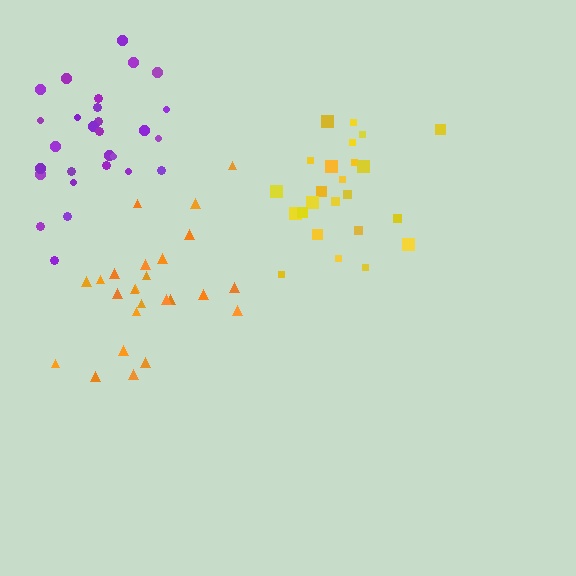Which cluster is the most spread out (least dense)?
Yellow.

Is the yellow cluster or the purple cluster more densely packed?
Purple.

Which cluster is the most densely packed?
Orange.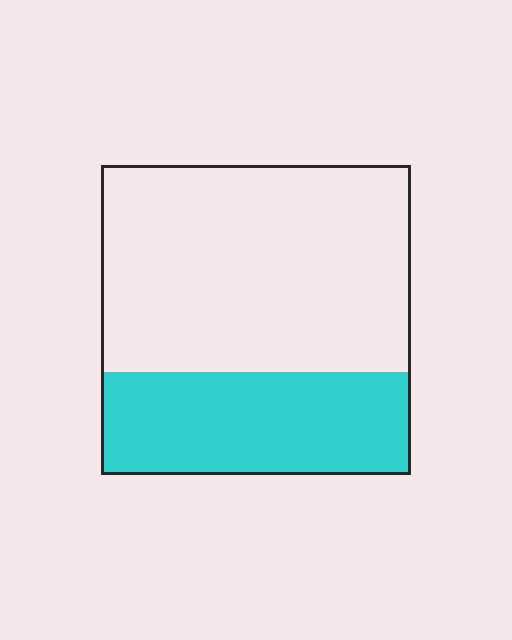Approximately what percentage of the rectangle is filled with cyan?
Approximately 35%.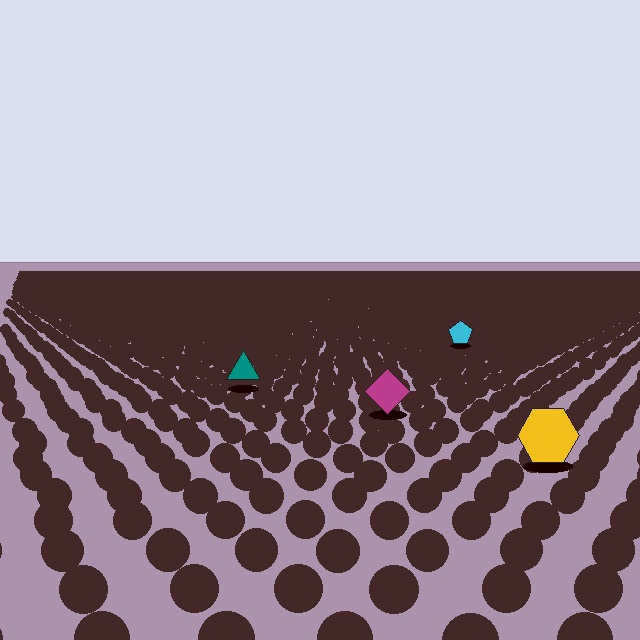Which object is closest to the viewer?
The yellow hexagon is closest. The texture marks near it are larger and more spread out.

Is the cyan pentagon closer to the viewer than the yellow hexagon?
No. The yellow hexagon is closer — you can tell from the texture gradient: the ground texture is coarser near it.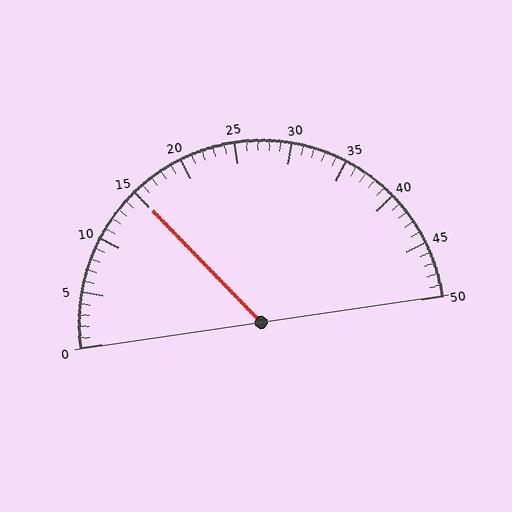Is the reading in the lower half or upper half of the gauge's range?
The reading is in the lower half of the range (0 to 50).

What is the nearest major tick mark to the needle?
The nearest major tick mark is 15.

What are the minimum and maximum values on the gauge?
The gauge ranges from 0 to 50.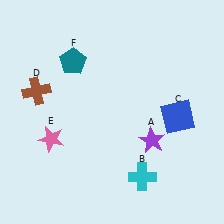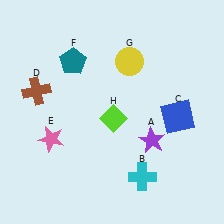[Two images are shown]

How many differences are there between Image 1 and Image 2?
There are 2 differences between the two images.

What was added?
A yellow circle (G), a lime diamond (H) were added in Image 2.